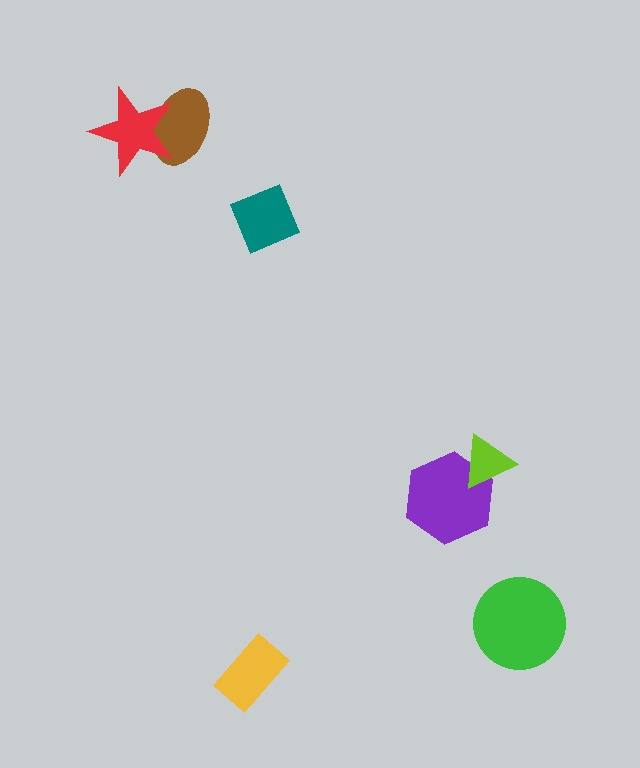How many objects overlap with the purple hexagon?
1 object overlaps with the purple hexagon.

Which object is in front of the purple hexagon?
The lime triangle is in front of the purple hexagon.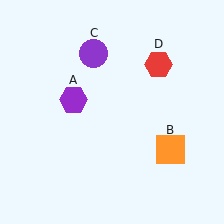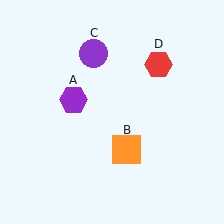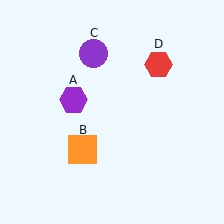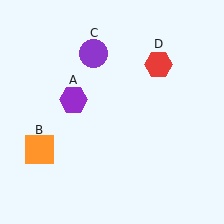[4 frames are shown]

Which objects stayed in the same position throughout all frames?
Purple hexagon (object A) and purple circle (object C) and red hexagon (object D) remained stationary.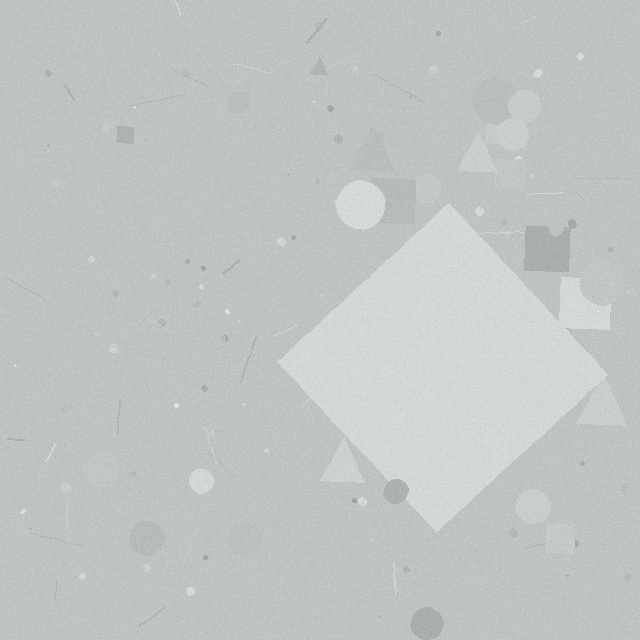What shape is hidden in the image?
A diamond is hidden in the image.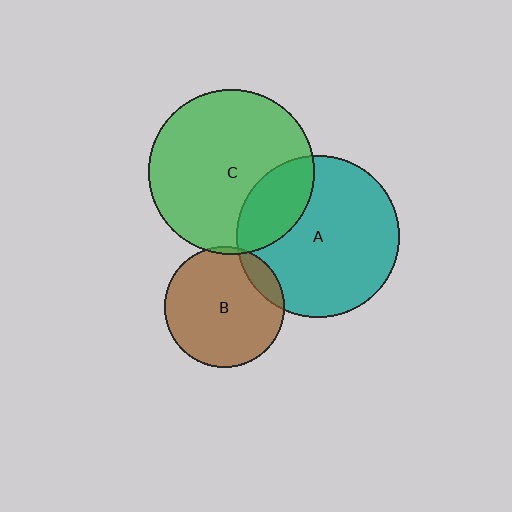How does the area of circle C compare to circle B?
Approximately 1.9 times.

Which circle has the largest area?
Circle C (green).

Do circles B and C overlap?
Yes.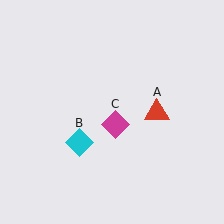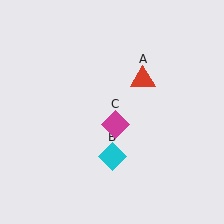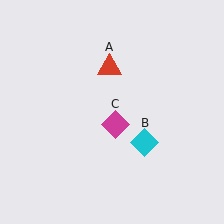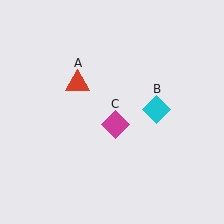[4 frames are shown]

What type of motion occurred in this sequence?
The red triangle (object A), cyan diamond (object B) rotated counterclockwise around the center of the scene.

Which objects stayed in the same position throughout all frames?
Magenta diamond (object C) remained stationary.